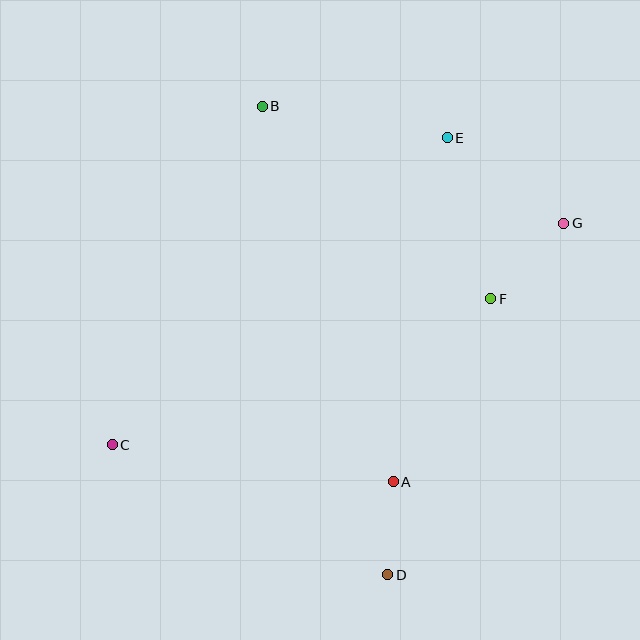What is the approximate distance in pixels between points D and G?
The distance between D and G is approximately 393 pixels.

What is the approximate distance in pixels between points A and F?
The distance between A and F is approximately 207 pixels.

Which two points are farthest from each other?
Points C and G are farthest from each other.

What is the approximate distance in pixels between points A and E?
The distance between A and E is approximately 348 pixels.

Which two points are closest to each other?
Points A and D are closest to each other.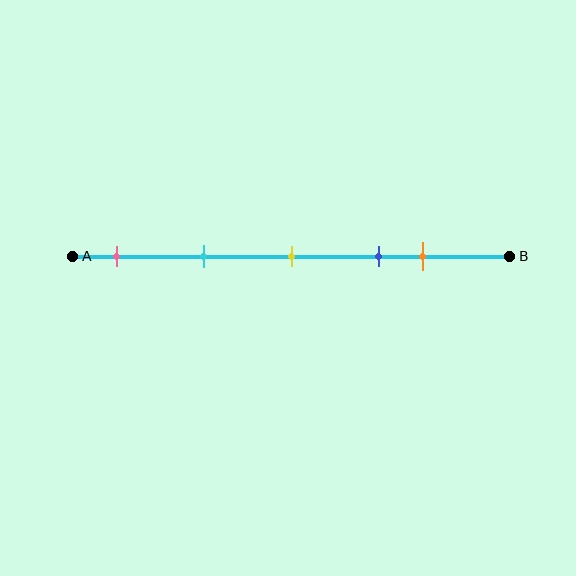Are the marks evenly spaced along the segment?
No, the marks are not evenly spaced.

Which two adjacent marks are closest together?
The blue and orange marks are the closest adjacent pair.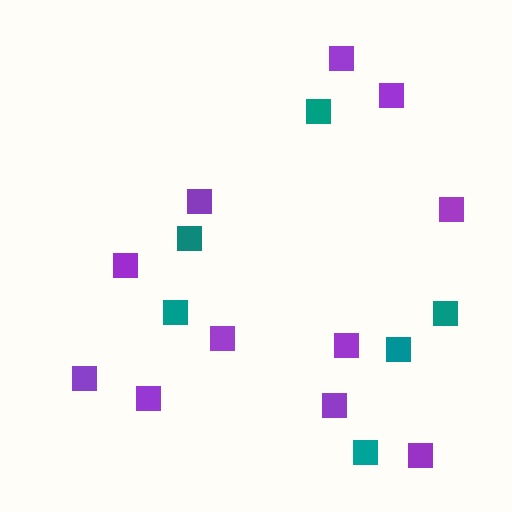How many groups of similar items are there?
There are 2 groups: one group of teal squares (6) and one group of purple squares (11).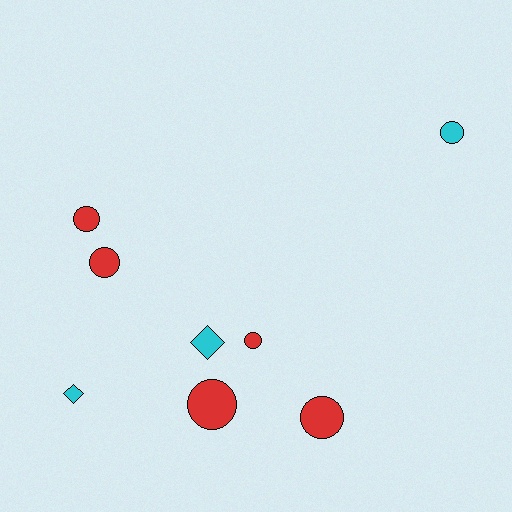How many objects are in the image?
There are 8 objects.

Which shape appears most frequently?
Circle, with 6 objects.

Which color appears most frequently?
Red, with 5 objects.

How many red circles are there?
There are 5 red circles.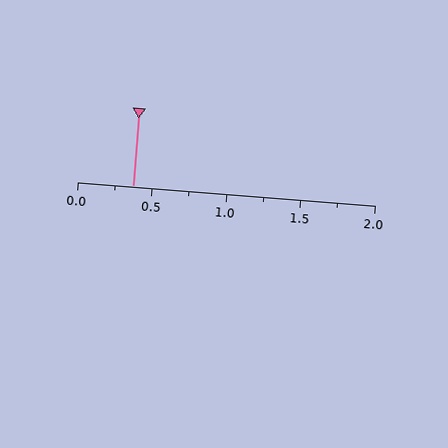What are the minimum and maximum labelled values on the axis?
The axis runs from 0.0 to 2.0.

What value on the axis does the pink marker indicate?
The marker indicates approximately 0.38.